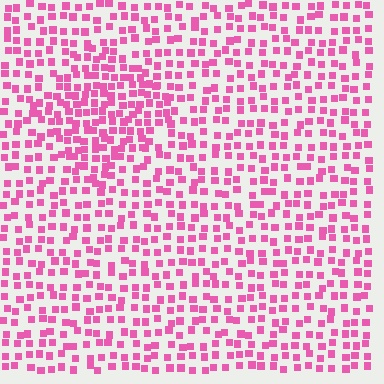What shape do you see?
I see a diamond.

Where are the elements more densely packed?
The elements are more densely packed inside the diamond boundary.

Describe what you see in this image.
The image contains small pink elements arranged at two different densities. A diamond-shaped region is visible where the elements are more densely packed than the surrounding area.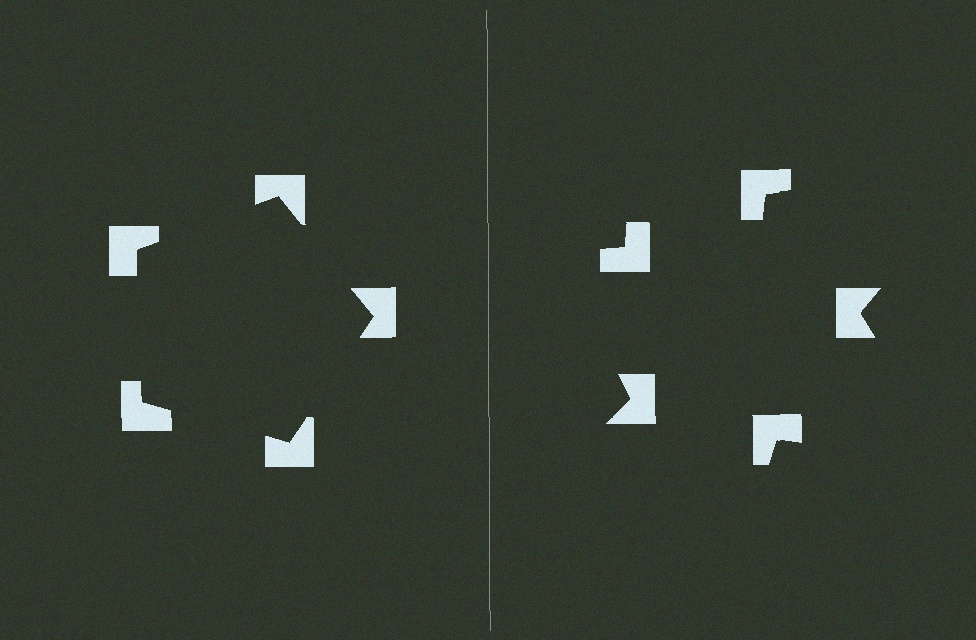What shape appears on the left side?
An illusory pentagon.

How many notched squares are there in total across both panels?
10 — 5 on each side.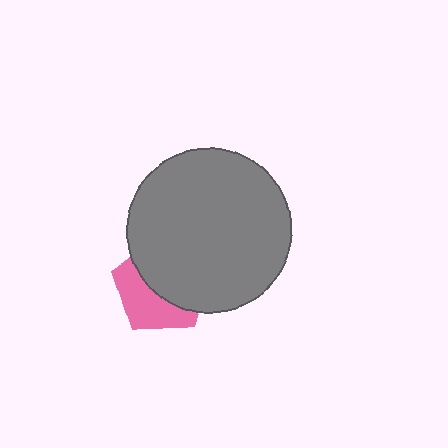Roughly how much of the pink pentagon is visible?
A small part of it is visible (roughly 43%).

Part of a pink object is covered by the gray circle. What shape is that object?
It is a pentagon.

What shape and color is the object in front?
The object in front is a gray circle.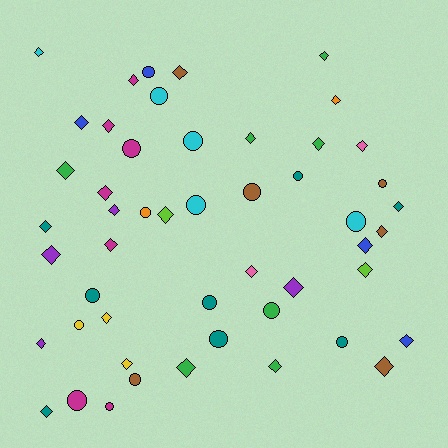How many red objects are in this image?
There are no red objects.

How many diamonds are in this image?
There are 31 diamonds.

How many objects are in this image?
There are 50 objects.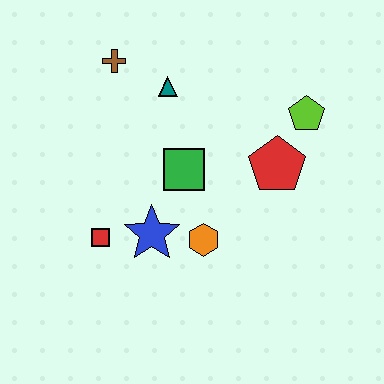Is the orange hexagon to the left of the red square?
No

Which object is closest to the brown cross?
The teal triangle is closest to the brown cross.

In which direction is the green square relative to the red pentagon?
The green square is to the left of the red pentagon.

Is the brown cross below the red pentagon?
No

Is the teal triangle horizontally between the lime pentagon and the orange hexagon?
No